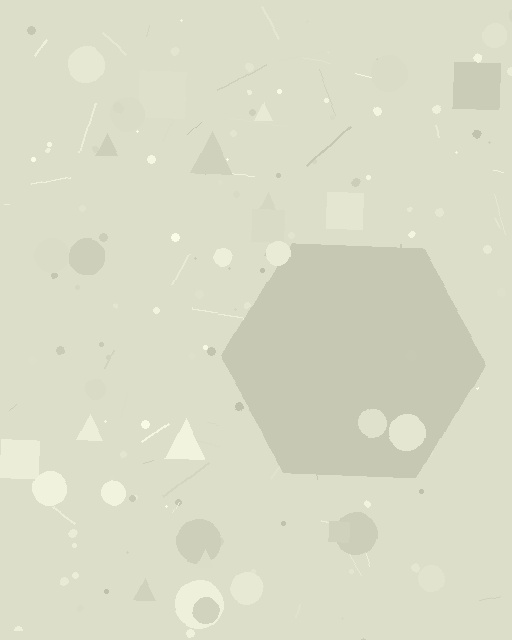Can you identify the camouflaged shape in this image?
The camouflaged shape is a hexagon.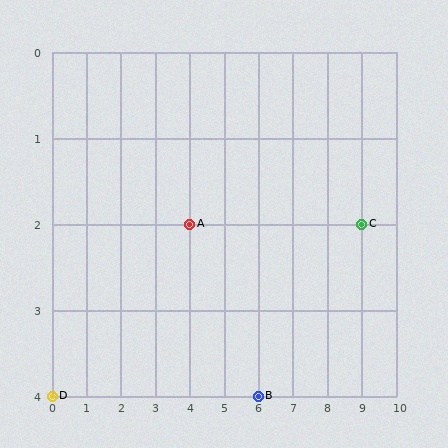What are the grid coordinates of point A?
Point A is at grid coordinates (4, 2).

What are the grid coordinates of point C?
Point C is at grid coordinates (9, 2).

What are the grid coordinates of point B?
Point B is at grid coordinates (6, 4).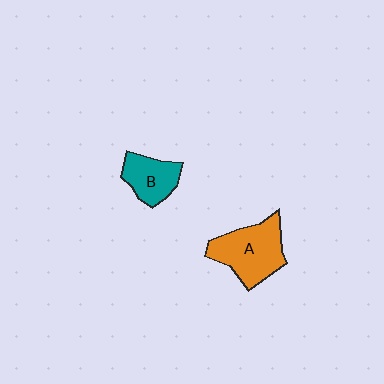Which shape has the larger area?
Shape A (orange).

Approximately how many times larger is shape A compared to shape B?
Approximately 1.6 times.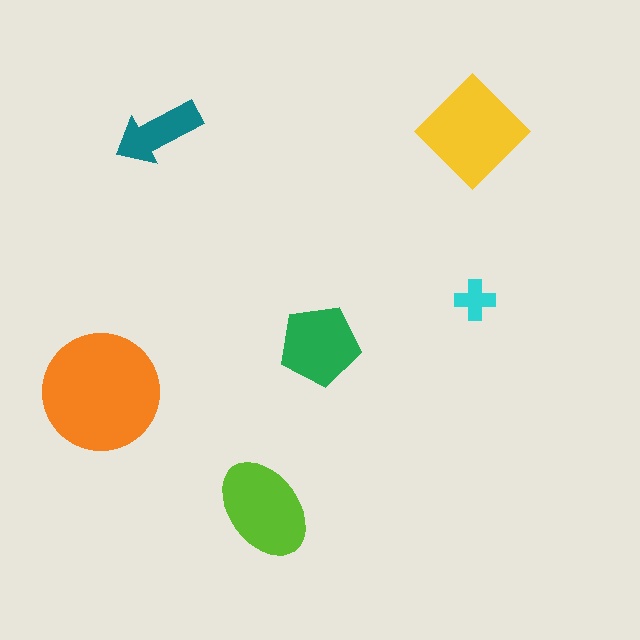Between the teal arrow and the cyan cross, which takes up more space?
The teal arrow.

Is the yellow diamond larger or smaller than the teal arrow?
Larger.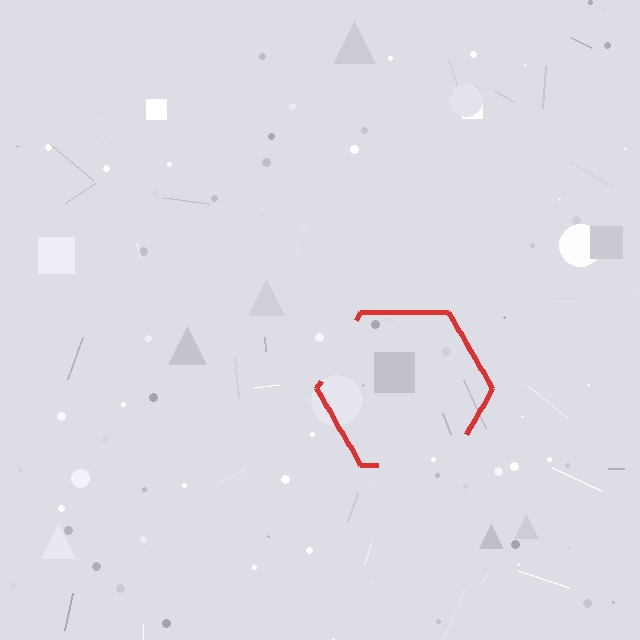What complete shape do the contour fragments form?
The contour fragments form a hexagon.